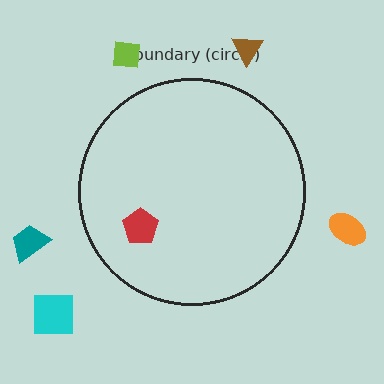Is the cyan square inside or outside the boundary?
Outside.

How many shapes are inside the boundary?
1 inside, 5 outside.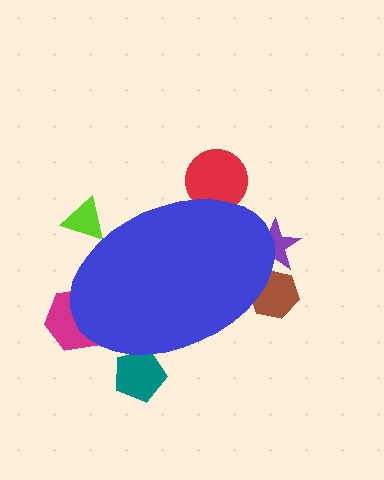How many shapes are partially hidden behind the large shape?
6 shapes are partially hidden.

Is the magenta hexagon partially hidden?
Yes, the magenta hexagon is partially hidden behind the blue ellipse.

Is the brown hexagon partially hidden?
Yes, the brown hexagon is partially hidden behind the blue ellipse.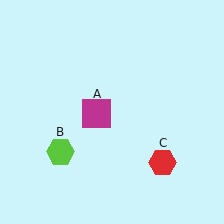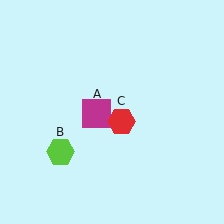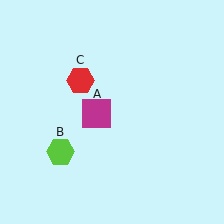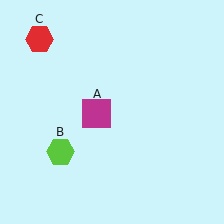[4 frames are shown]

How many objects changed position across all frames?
1 object changed position: red hexagon (object C).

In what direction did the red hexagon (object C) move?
The red hexagon (object C) moved up and to the left.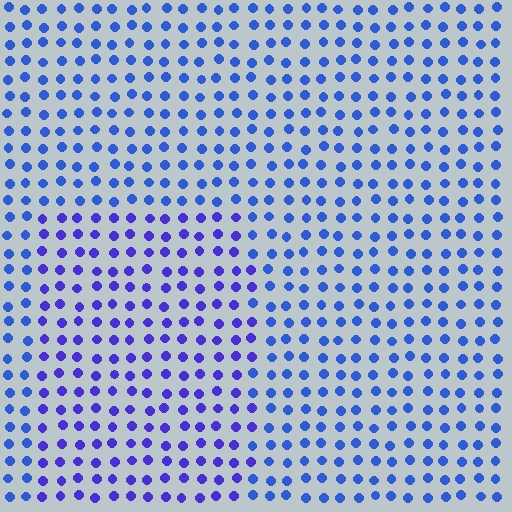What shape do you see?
I see a rectangle.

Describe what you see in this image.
The image is filled with small blue elements in a uniform arrangement. A rectangle-shaped region is visible where the elements are tinted to a slightly different hue, forming a subtle color boundary.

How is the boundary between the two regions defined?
The boundary is defined purely by a slight shift in hue (about 26 degrees). Spacing, size, and orientation are identical on both sides.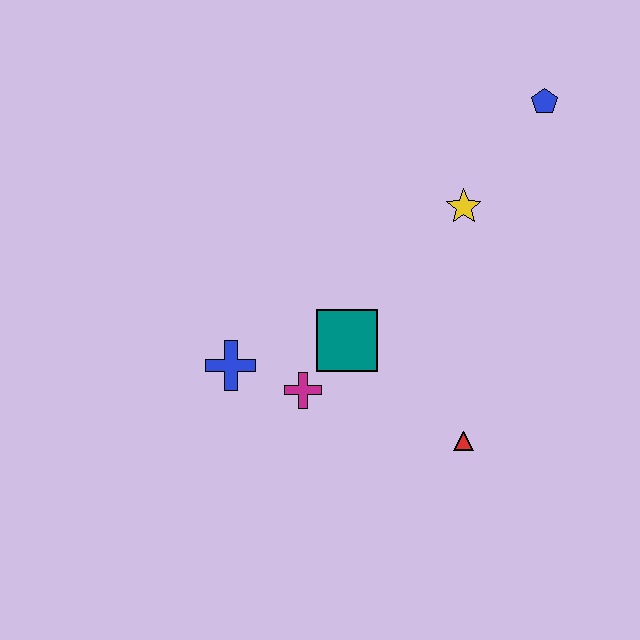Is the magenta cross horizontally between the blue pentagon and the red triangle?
No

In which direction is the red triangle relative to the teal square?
The red triangle is to the right of the teal square.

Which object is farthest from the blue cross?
The blue pentagon is farthest from the blue cross.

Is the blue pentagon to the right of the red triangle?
Yes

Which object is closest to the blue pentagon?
The yellow star is closest to the blue pentagon.